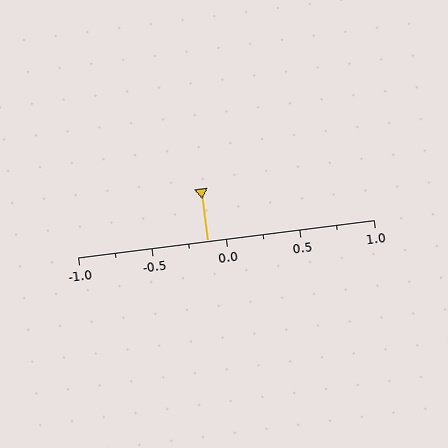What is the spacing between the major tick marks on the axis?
The major ticks are spaced 0.5 apart.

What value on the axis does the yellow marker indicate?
The marker indicates approximately -0.12.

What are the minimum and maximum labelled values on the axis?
The axis runs from -1.0 to 1.0.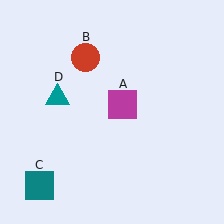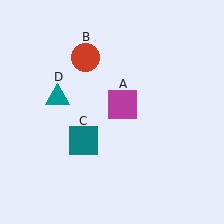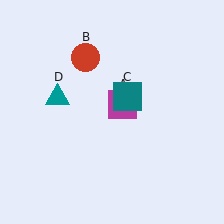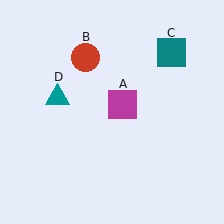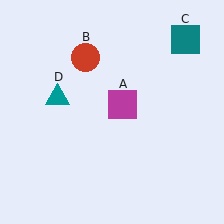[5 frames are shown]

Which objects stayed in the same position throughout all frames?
Magenta square (object A) and red circle (object B) and teal triangle (object D) remained stationary.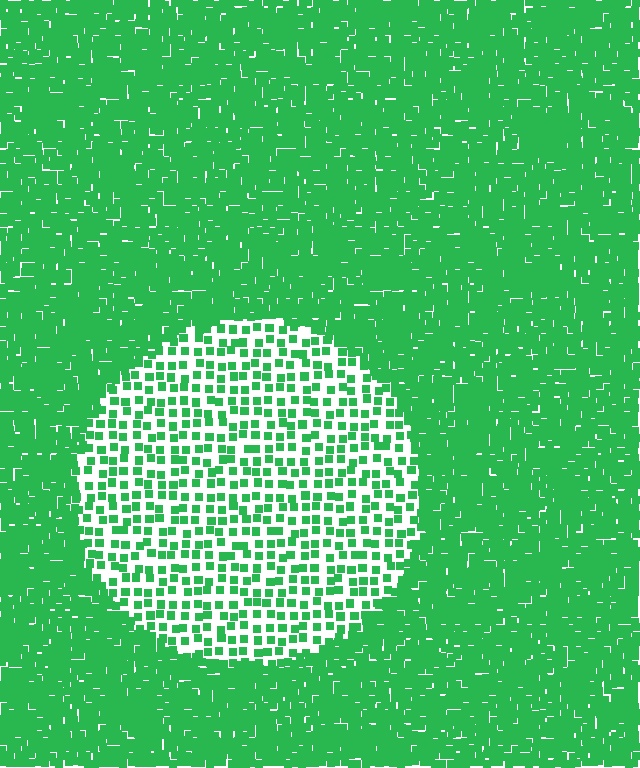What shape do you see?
I see a circle.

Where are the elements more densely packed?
The elements are more densely packed outside the circle boundary.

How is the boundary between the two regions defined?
The boundary is defined by a change in element density (approximately 2.8x ratio). All elements are the same color, size, and shape.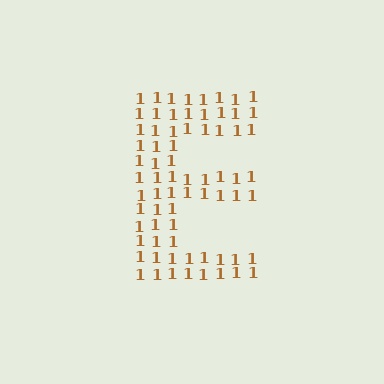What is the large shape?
The large shape is the letter E.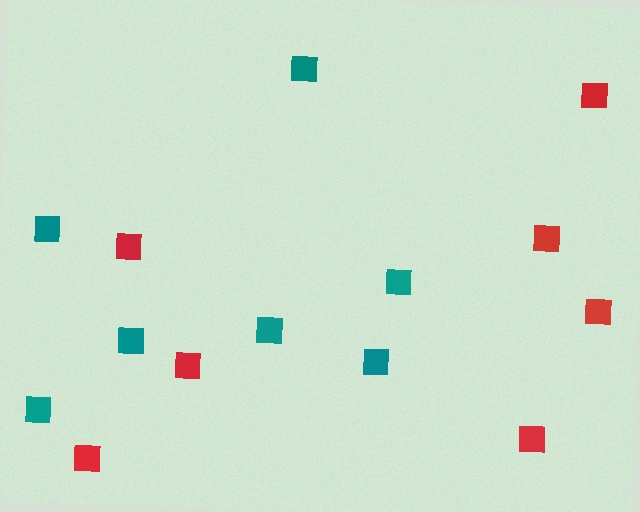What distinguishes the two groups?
There are 2 groups: one group of red squares (7) and one group of teal squares (7).